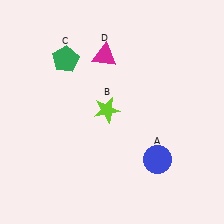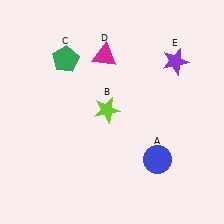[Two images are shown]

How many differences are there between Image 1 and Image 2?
There is 1 difference between the two images.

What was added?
A purple star (E) was added in Image 2.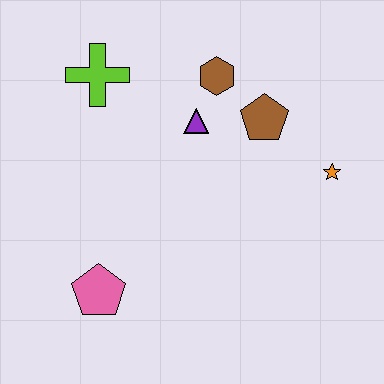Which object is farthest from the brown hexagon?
The pink pentagon is farthest from the brown hexagon.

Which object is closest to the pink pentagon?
The purple triangle is closest to the pink pentagon.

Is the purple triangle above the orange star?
Yes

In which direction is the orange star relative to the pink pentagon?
The orange star is to the right of the pink pentagon.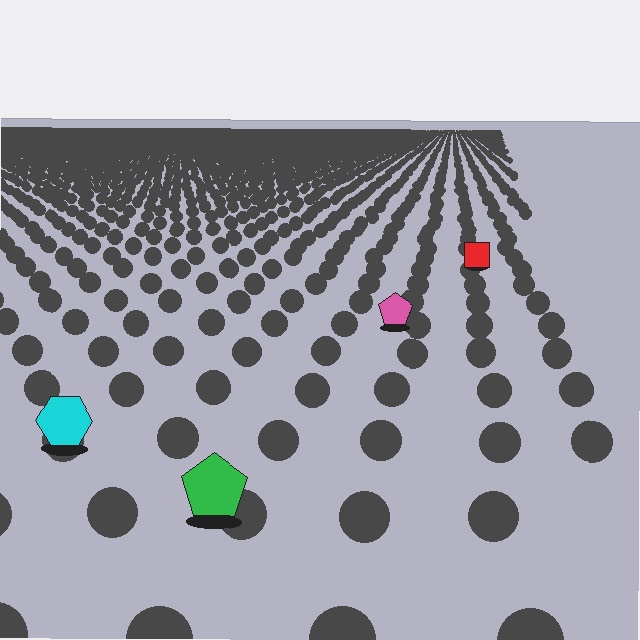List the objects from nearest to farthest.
From nearest to farthest: the green pentagon, the cyan hexagon, the pink pentagon, the red square.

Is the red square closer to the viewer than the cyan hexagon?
No. The cyan hexagon is closer — you can tell from the texture gradient: the ground texture is coarser near it.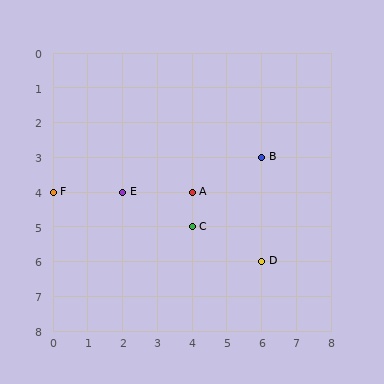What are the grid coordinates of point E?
Point E is at grid coordinates (2, 4).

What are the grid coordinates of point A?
Point A is at grid coordinates (4, 4).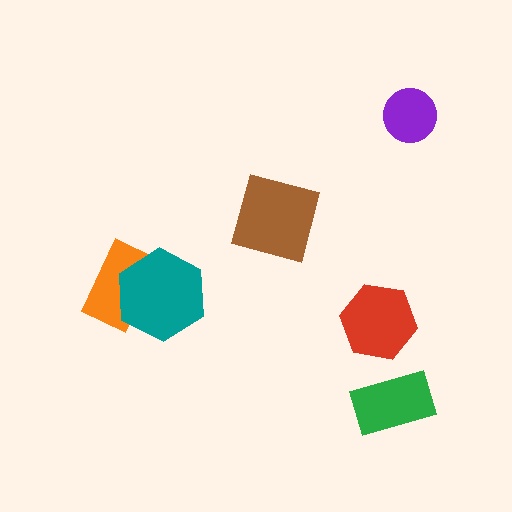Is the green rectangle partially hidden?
No, no other shape covers it.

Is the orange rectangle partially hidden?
Yes, it is partially covered by another shape.